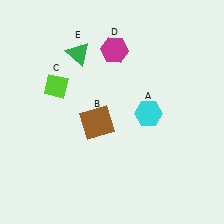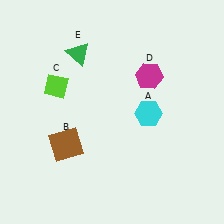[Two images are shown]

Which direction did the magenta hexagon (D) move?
The magenta hexagon (D) moved right.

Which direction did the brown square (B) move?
The brown square (B) moved left.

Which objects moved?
The objects that moved are: the brown square (B), the magenta hexagon (D).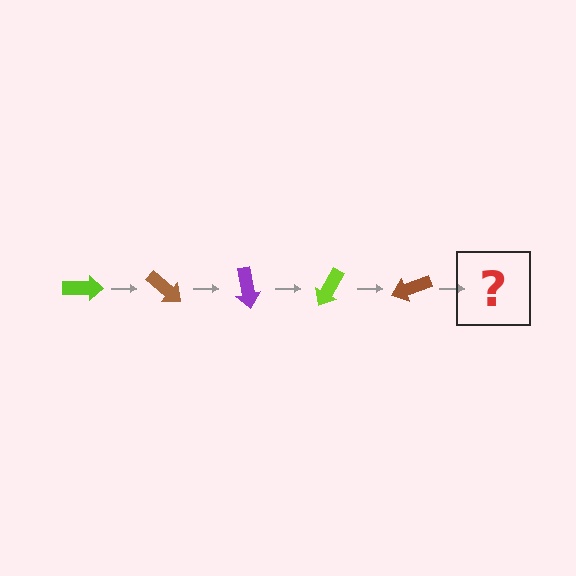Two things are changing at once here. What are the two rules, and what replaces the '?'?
The two rules are that it rotates 40 degrees each step and the color cycles through lime, brown, and purple. The '?' should be a purple arrow, rotated 200 degrees from the start.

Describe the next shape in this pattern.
It should be a purple arrow, rotated 200 degrees from the start.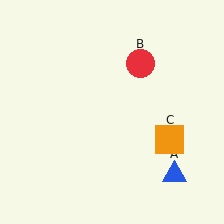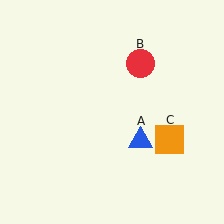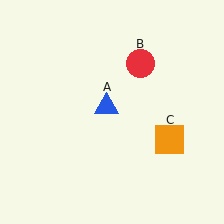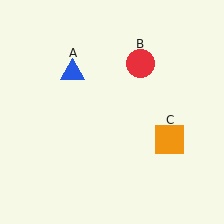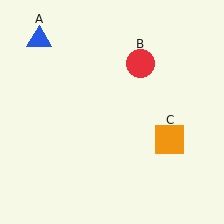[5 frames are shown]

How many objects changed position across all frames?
1 object changed position: blue triangle (object A).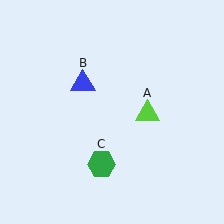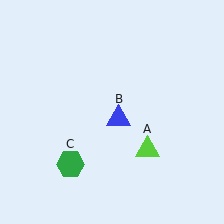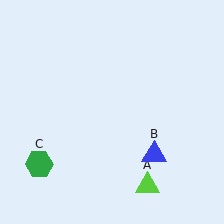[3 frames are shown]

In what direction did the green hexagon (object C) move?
The green hexagon (object C) moved left.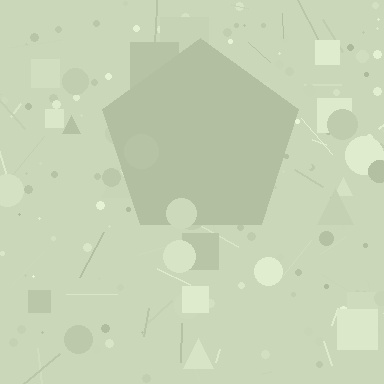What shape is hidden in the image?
A pentagon is hidden in the image.